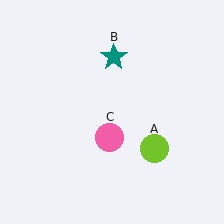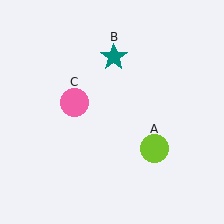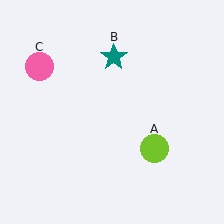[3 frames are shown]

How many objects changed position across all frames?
1 object changed position: pink circle (object C).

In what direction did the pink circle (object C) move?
The pink circle (object C) moved up and to the left.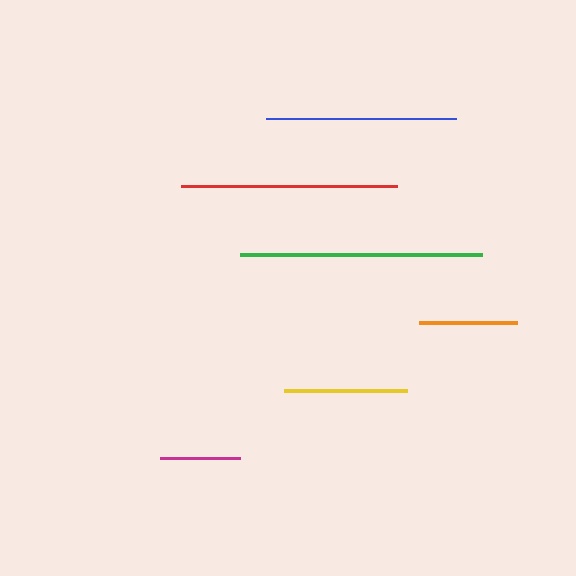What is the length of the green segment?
The green segment is approximately 242 pixels long.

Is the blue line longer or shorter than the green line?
The green line is longer than the blue line.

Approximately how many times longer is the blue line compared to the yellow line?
The blue line is approximately 1.5 times the length of the yellow line.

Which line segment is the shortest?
The magenta line is the shortest at approximately 81 pixels.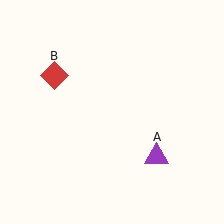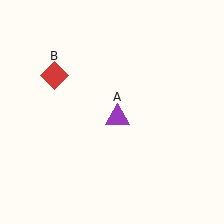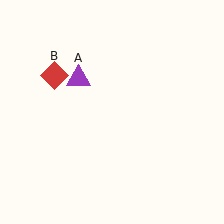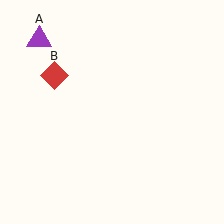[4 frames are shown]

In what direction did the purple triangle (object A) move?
The purple triangle (object A) moved up and to the left.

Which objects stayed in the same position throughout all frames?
Red diamond (object B) remained stationary.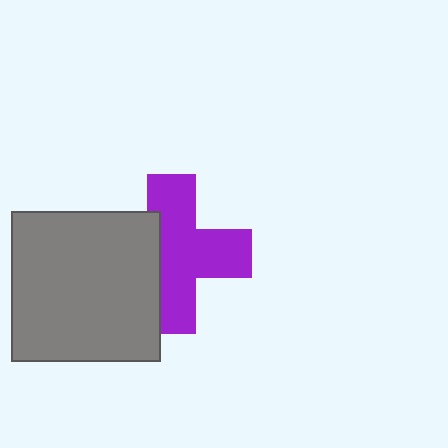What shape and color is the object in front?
The object in front is a gray square.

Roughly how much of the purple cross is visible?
Most of it is visible (roughly 66%).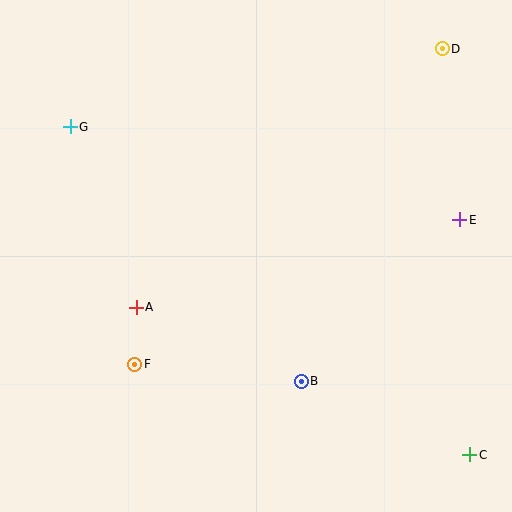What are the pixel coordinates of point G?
Point G is at (70, 127).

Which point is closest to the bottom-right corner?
Point C is closest to the bottom-right corner.